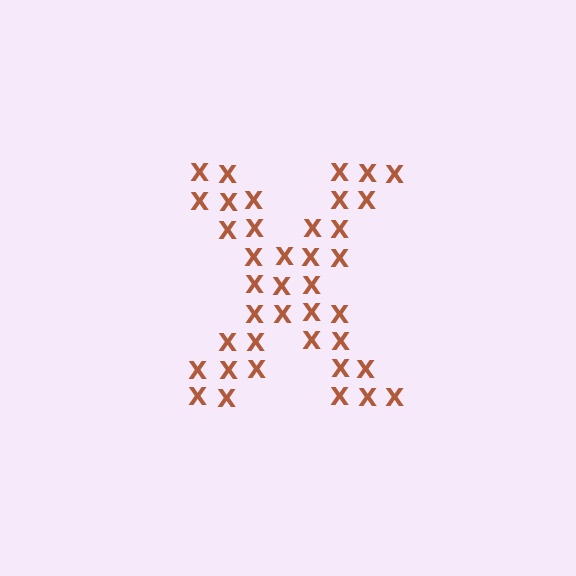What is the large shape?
The large shape is the letter X.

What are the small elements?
The small elements are letter X's.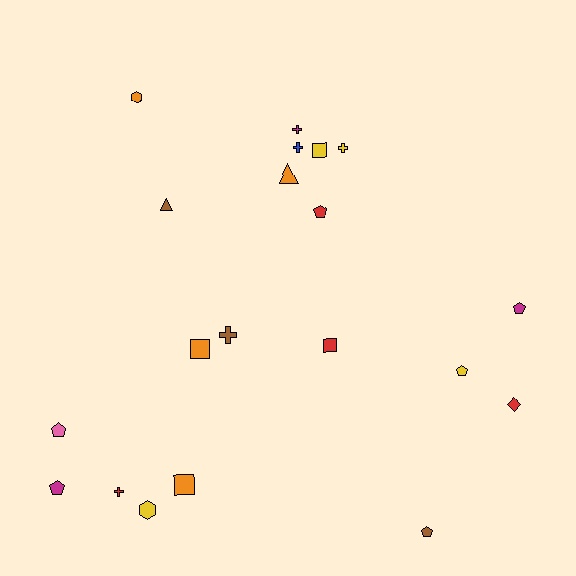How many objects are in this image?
There are 20 objects.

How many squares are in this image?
There are 4 squares.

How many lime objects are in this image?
There are no lime objects.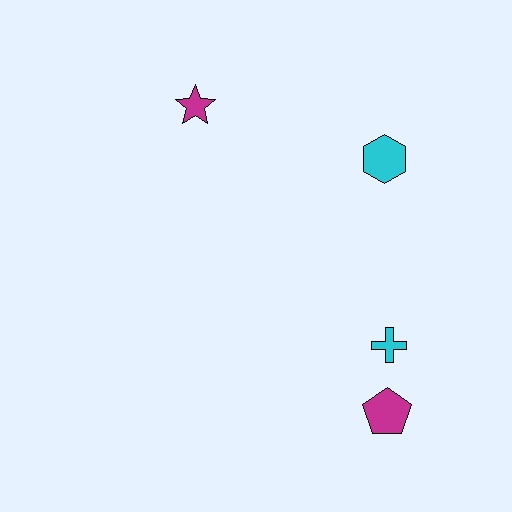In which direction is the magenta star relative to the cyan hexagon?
The magenta star is to the left of the cyan hexagon.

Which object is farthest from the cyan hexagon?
The magenta pentagon is farthest from the cyan hexagon.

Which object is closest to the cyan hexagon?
The cyan cross is closest to the cyan hexagon.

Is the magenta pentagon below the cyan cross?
Yes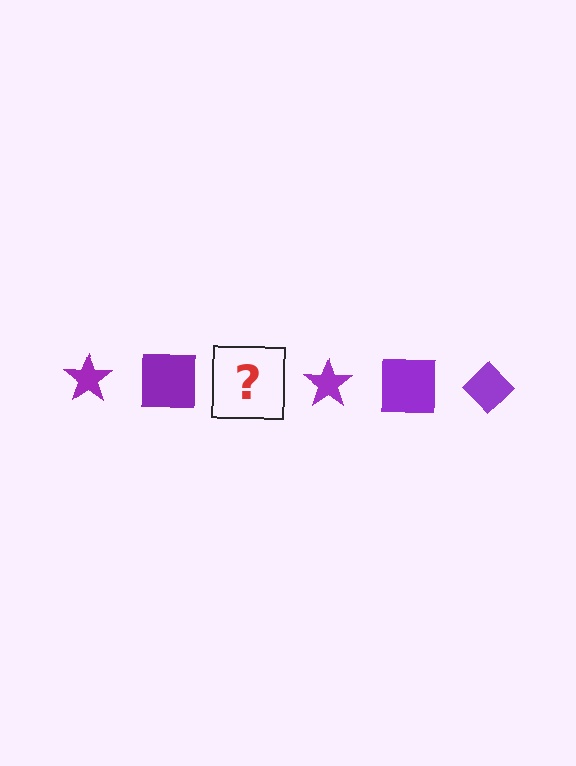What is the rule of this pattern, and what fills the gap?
The rule is that the pattern cycles through star, square, diamond shapes in purple. The gap should be filled with a purple diamond.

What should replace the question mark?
The question mark should be replaced with a purple diamond.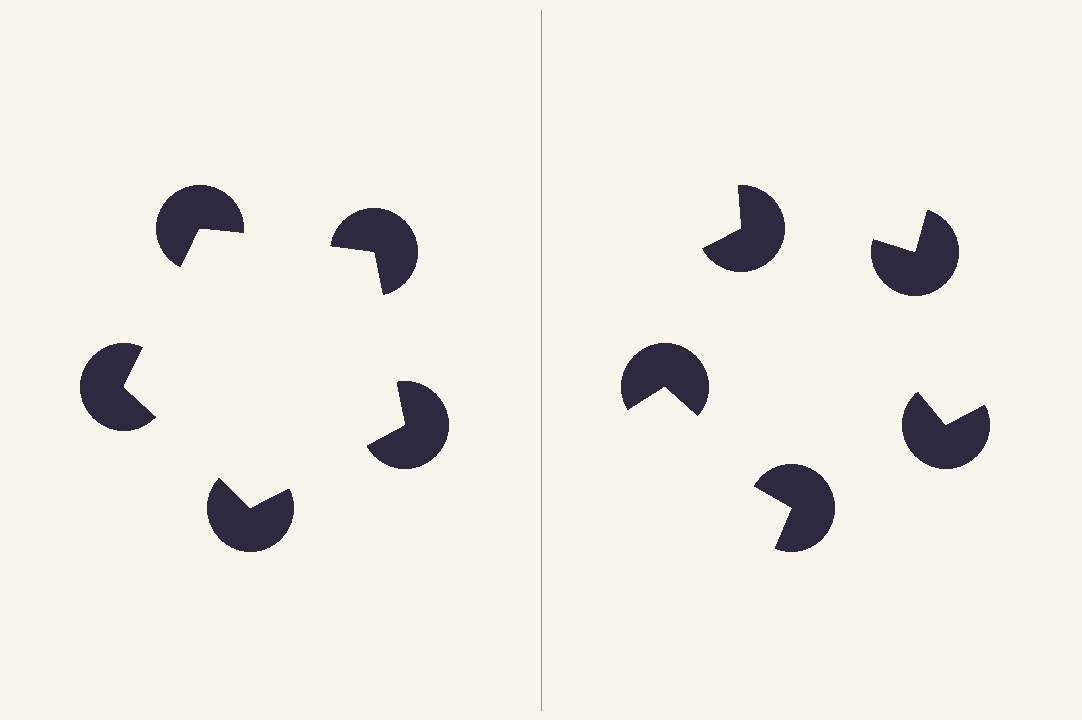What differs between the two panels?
The pac-man discs are positioned identically on both sides; only the wedge orientations differ. On the left they align to a pentagon; on the right they are misaligned.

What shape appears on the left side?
An illusory pentagon.